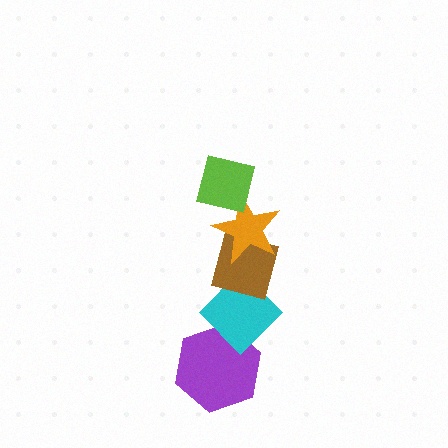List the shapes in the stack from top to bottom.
From top to bottom: the lime square, the orange star, the brown square, the cyan diamond, the purple hexagon.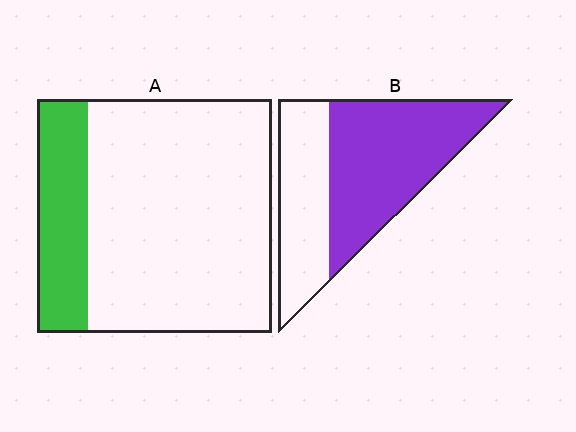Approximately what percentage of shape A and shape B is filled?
A is approximately 20% and B is approximately 60%.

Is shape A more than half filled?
No.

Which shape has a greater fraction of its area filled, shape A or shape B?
Shape B.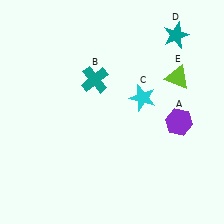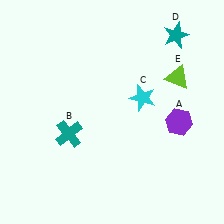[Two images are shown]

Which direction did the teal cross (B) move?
The teal cross (B) moved down.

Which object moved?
The teal cross (B) moved down.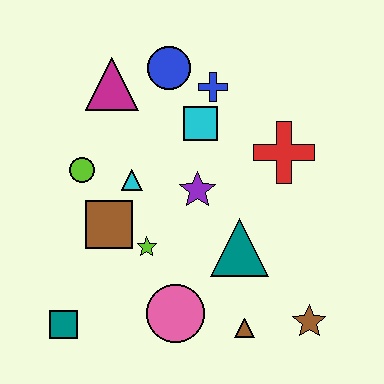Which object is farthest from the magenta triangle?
The brown star is farthest from the magenta triangle.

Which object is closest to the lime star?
The brown square is closest to the lime star.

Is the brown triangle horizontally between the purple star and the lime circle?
No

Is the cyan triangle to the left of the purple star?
Yes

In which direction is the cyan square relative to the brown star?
The cyan square is above the brown star.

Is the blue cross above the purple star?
Yes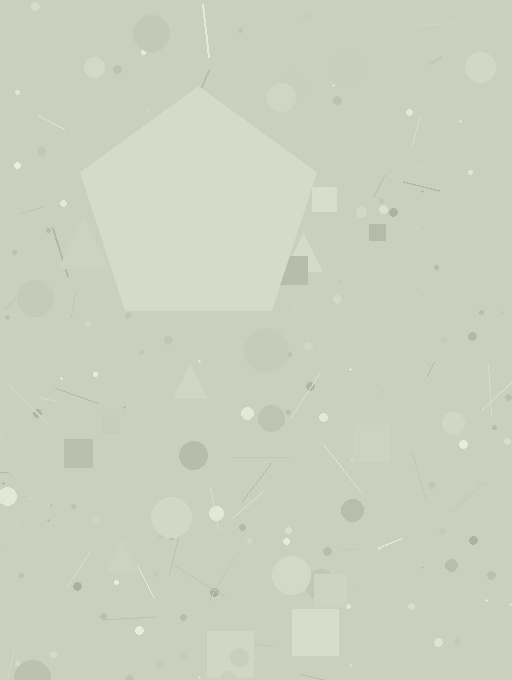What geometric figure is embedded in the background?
A pentagon is embedded in the background.